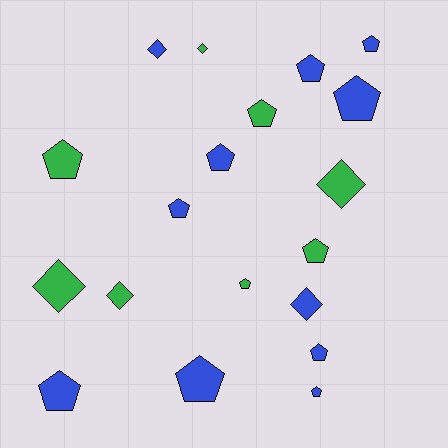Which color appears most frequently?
Blue, with 11 objects.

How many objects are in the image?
There are 19 objects.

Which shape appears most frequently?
Pentagon, with 13 objects.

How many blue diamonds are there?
There are 2 blue diamonds.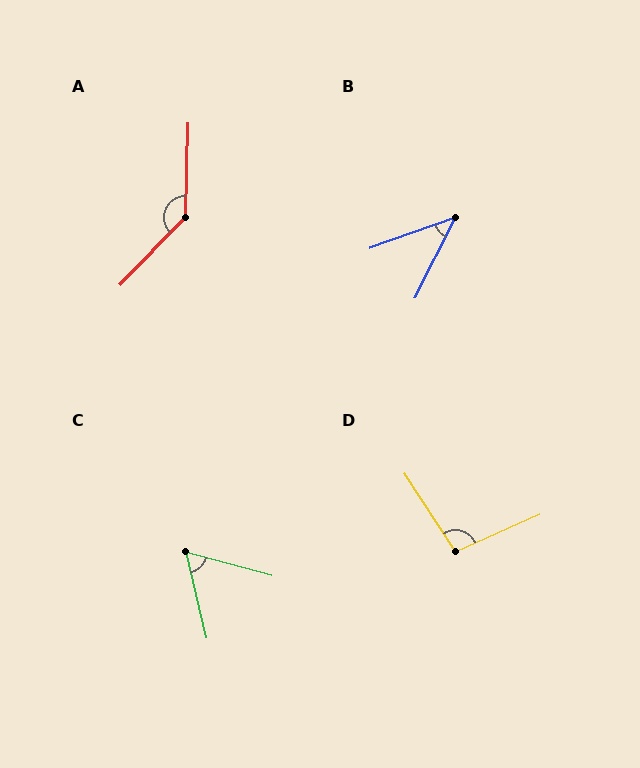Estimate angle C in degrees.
Approximately 61 degrees.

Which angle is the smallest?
B, at approximately 44 degrees.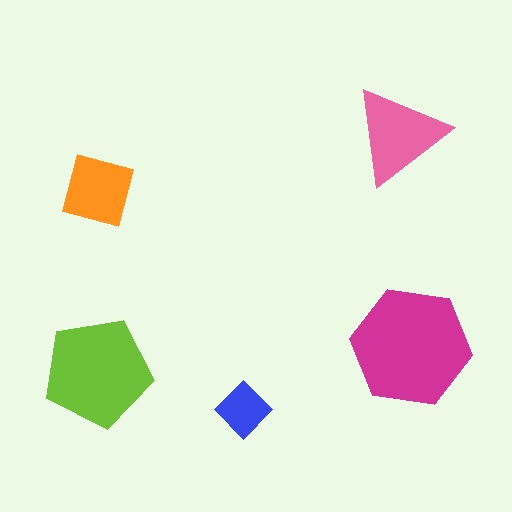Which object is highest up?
The pink triangle is topmost.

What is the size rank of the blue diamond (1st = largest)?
5th.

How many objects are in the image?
There are 5 objects in the image.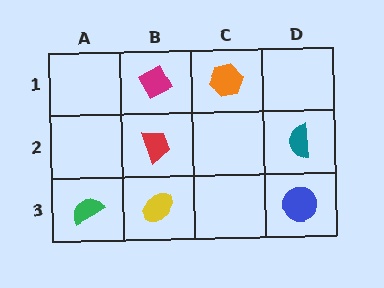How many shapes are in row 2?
2 shapes.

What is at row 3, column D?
A blue circle.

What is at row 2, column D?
A teal semicircle.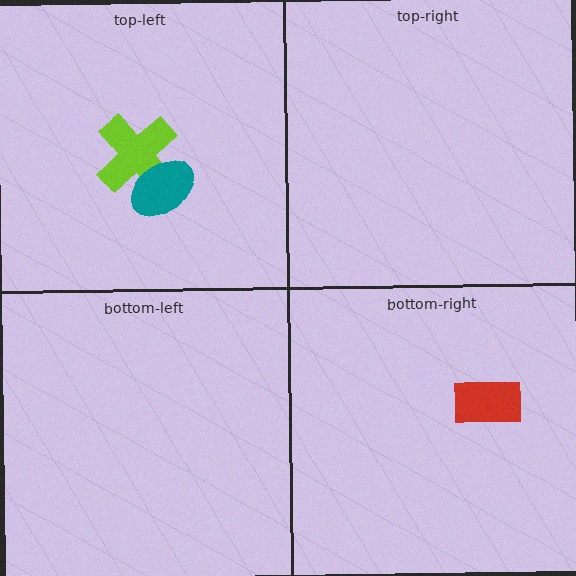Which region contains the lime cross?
The top-left region.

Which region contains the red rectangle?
The bottom-right region.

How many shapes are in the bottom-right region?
1.